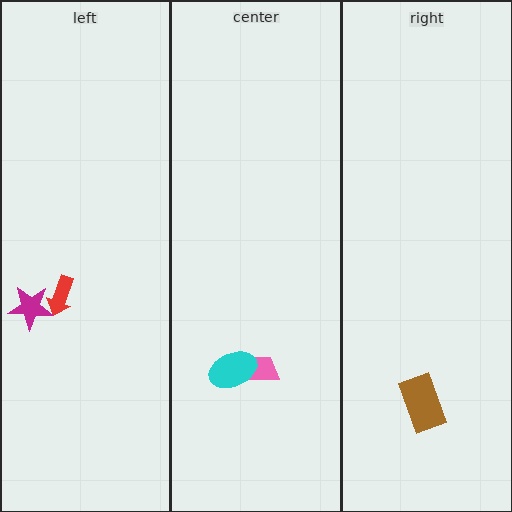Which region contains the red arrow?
The left region.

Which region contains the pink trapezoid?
The center region.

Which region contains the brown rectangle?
The right region.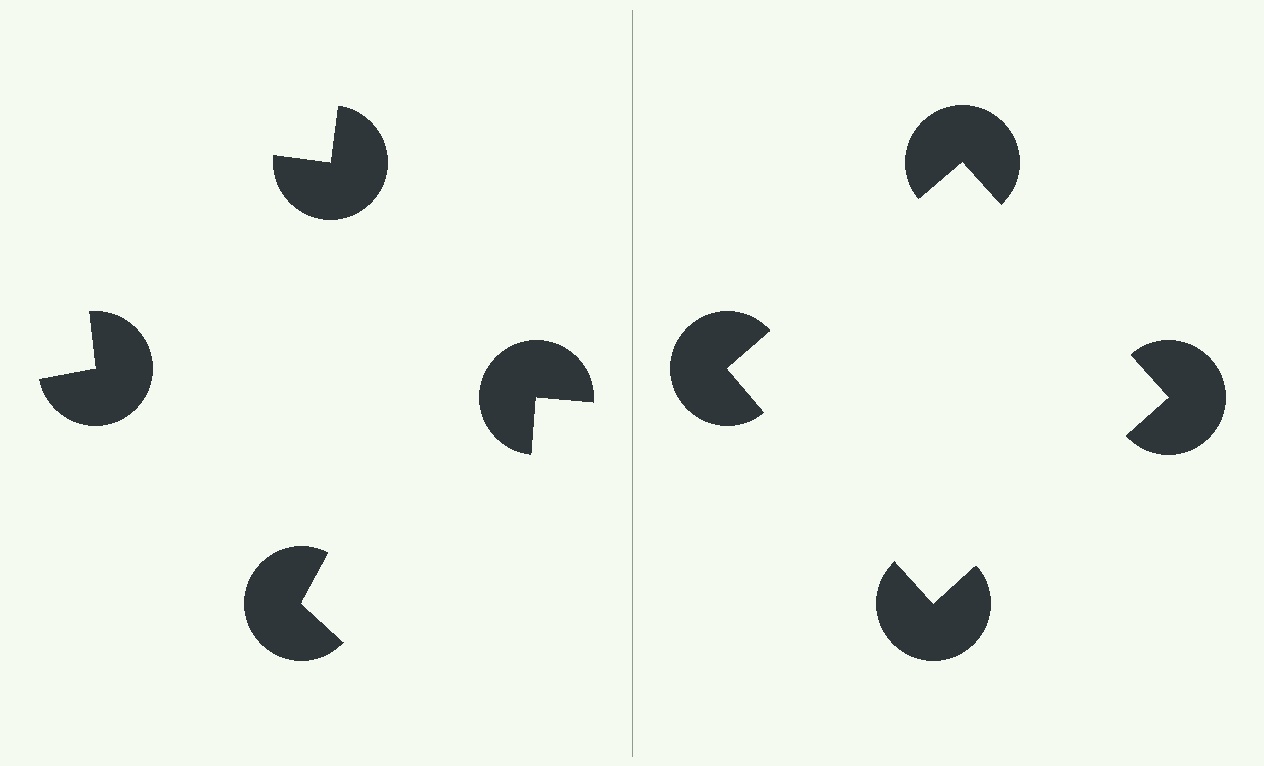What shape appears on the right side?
An illusory square.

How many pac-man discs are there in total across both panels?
8 — 4 on each side.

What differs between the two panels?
The pac-man discs are positioned identically on both sides; only the wedge orientations differ. On the right they align to a square; on the left they are misaligned.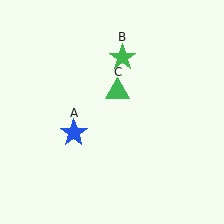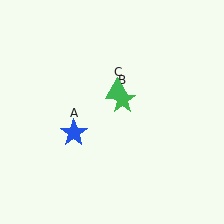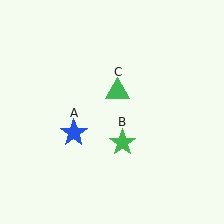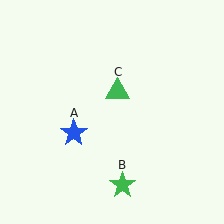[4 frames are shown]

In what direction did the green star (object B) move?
The green star (object B) moved down.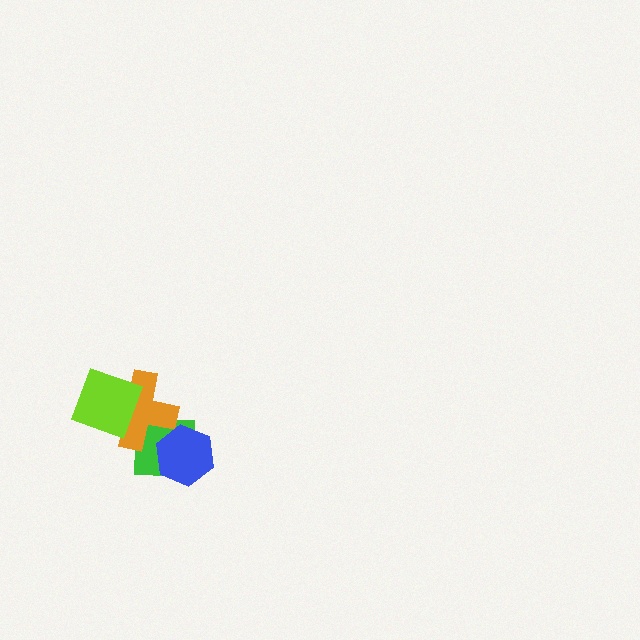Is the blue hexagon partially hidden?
No, no other shape covers it.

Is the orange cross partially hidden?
Yes, it is partially covered by another shape.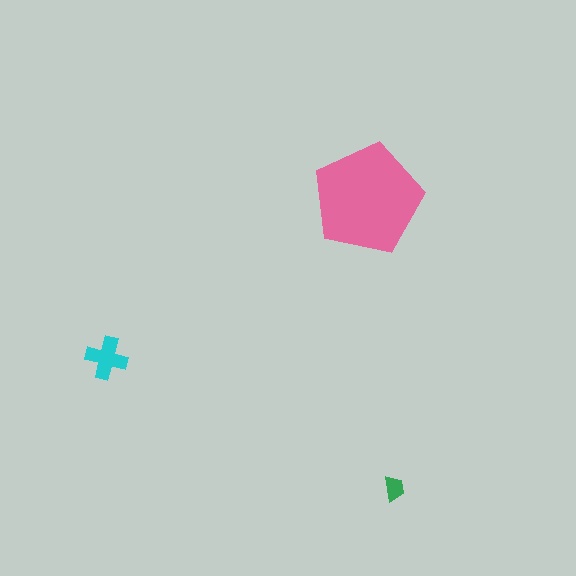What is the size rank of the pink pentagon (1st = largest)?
1st.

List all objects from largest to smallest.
The pink pentagon, the cyan cross, the green trapezoid.